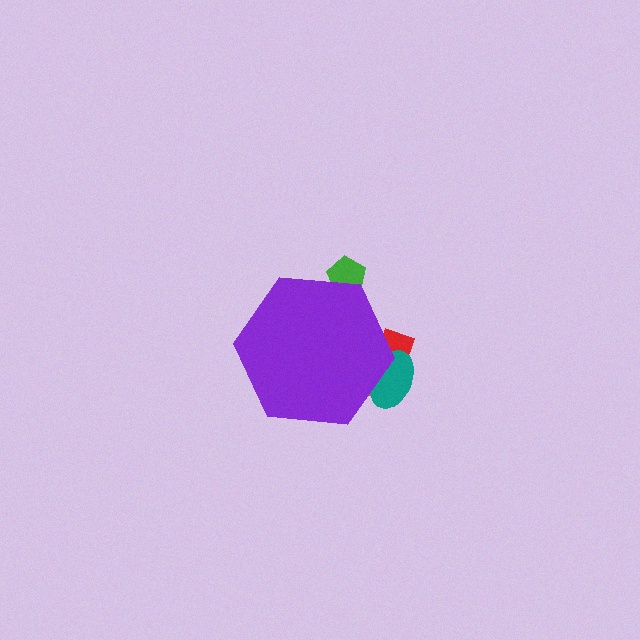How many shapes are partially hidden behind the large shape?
4 shapes are partially hidden.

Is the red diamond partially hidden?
Yes, the red diamond is partially hidden behind the purple hexagon.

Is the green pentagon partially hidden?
Yes, the green pentagon is partially hidden behind the purple hexagon.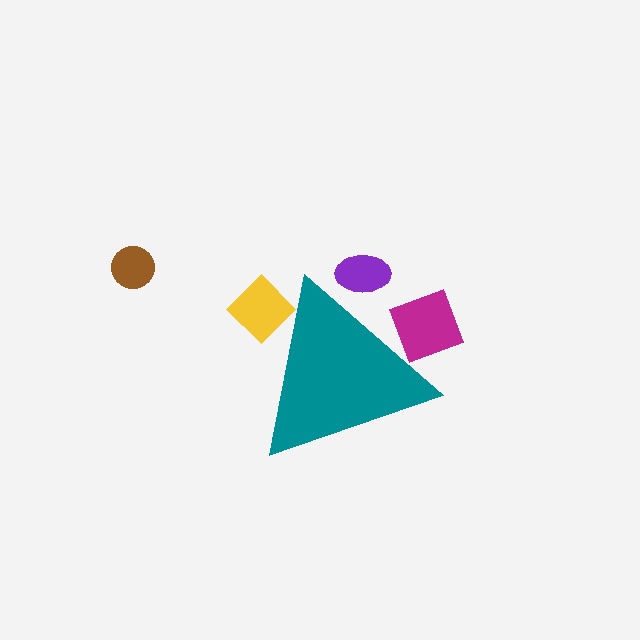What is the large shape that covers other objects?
A teal triangle.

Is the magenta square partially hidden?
Yes, the magenta square is partially hidden behind the teal triangle.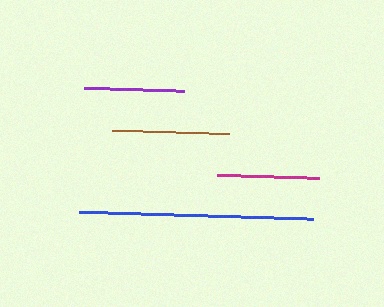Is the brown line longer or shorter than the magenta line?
The brown line is longer than the magenta line.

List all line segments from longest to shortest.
From longest to shortest: blue, brown, magenta, purple.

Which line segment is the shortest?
The purple line is the shortest at approximately 100 pixels.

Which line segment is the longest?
The blue line is the longest at approximately 234 pixels.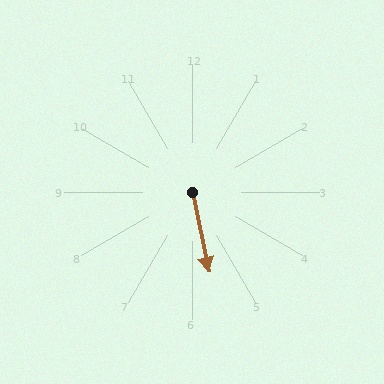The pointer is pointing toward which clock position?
Roughly 6 o'clock.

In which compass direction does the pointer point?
South.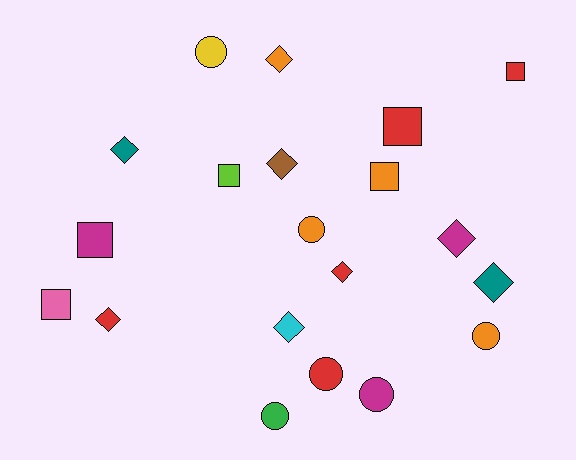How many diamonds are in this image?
There are 8 diamonds.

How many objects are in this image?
There are 20 objects.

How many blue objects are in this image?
There are no blue objects.